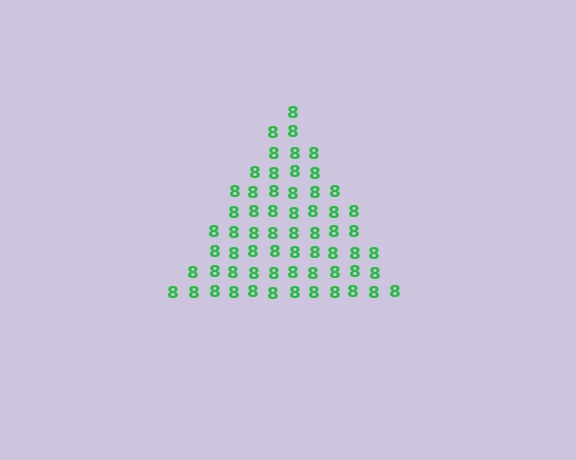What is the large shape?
The large shape is a triangle.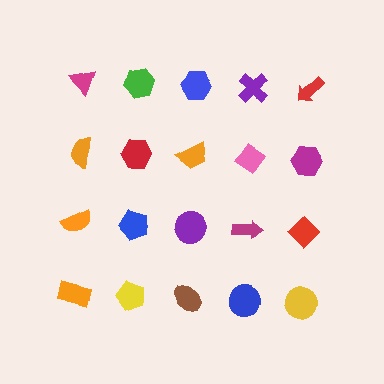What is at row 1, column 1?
A magenta triangle.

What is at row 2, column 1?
An orange semicircle.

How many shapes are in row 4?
5 shapes.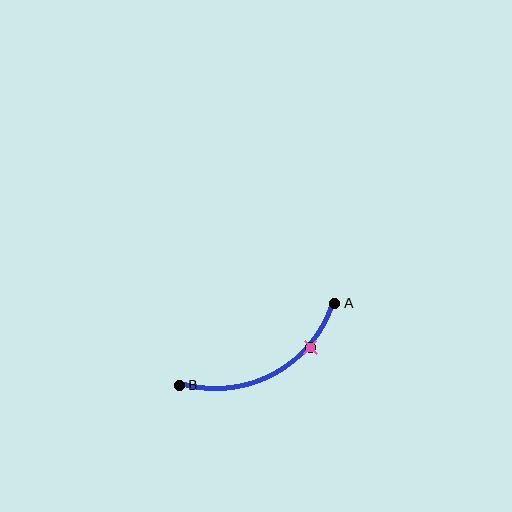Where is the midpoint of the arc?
The arc midpoint is the point on the curve farthest from the straight line joining A and B. It sits below that line.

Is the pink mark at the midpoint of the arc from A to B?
No. The pink mark lies on the arc but is closer to endpoint A. The arc midpoint would be at the point on the curve equidistant along the arc from both A and B.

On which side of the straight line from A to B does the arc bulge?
The arc bulges below the straight line connecting A and B.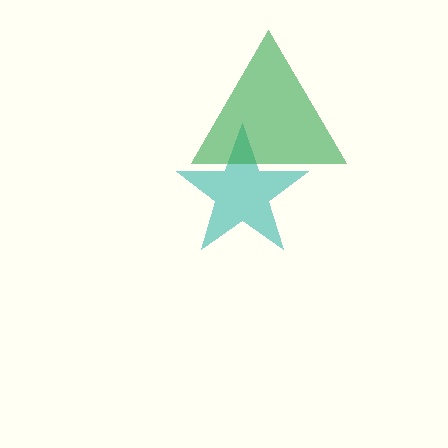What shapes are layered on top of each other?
The layered shapes are: a teal star, a green triangle.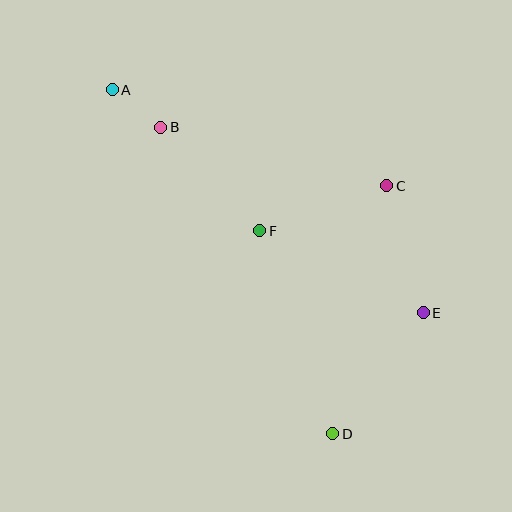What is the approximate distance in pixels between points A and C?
The distance between A and C is approximately 291 pixels.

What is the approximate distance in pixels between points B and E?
The distance between B and E is approximately 321 pixels.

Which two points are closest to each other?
Points A and B are closest to each other.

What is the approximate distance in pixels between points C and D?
The distance between C and D is approximately 253 pixels.